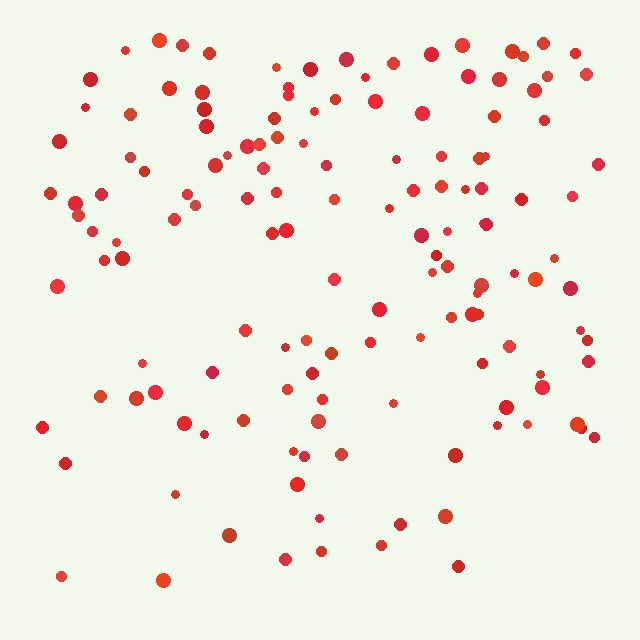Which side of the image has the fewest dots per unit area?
The bottom.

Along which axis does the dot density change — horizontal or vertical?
Vertical.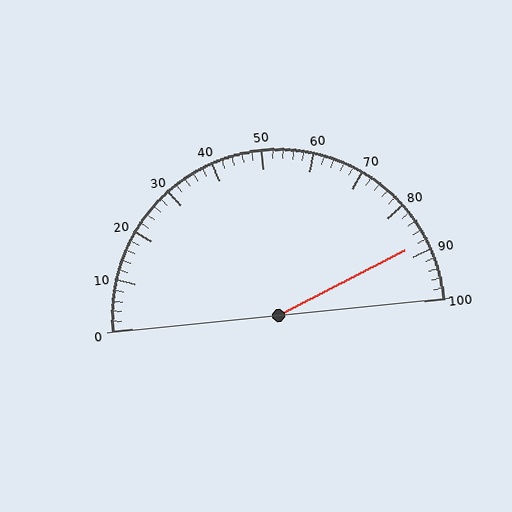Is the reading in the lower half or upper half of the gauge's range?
The reading is in the upper half of the range (0 to 100).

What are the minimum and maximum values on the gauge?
The gauge ranges from 0 to 100.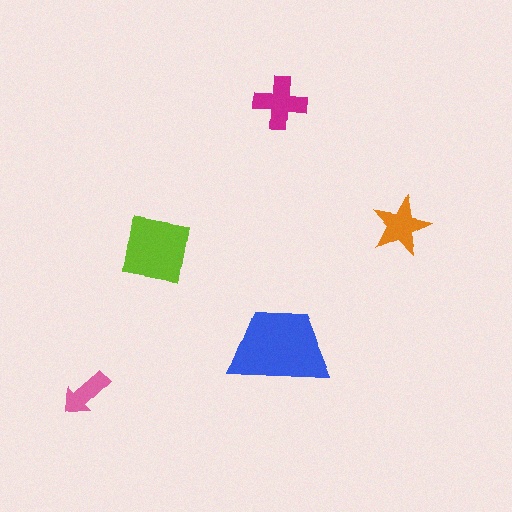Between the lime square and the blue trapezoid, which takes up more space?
The blue trapezoid.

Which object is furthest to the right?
The orange star is rightmost.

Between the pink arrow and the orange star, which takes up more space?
The orange star.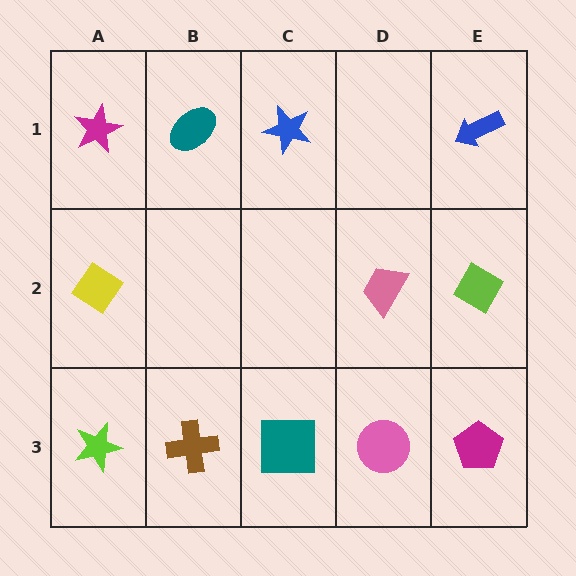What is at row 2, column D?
A pink trapezoid.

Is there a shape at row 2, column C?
No, that cell is empty.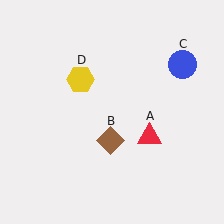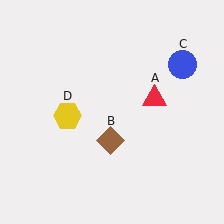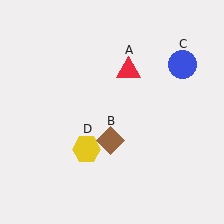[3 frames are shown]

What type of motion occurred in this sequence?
The red triangle (object A), yellow hexagon (object D) rotated counterclockwise around the center of the scene.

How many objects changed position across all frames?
2 objects changed position: red triangle (object A), yellow hexagon (object D).